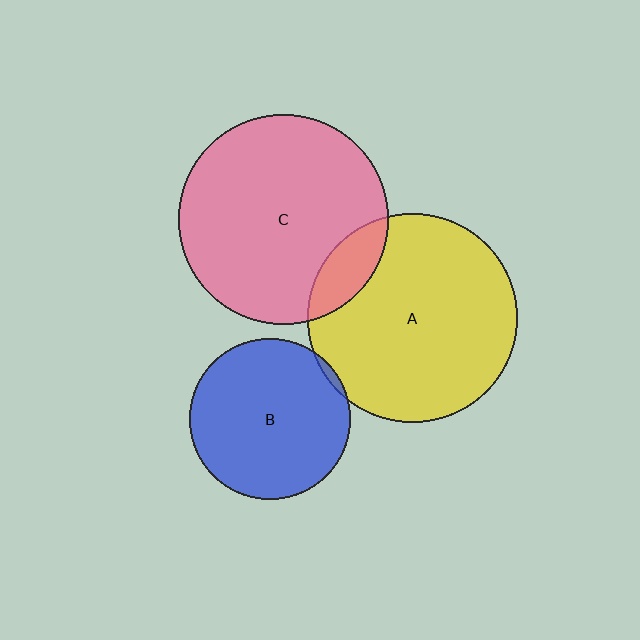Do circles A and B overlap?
Yes.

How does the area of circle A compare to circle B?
Approximately 1.7 times.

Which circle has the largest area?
Circle C (pink).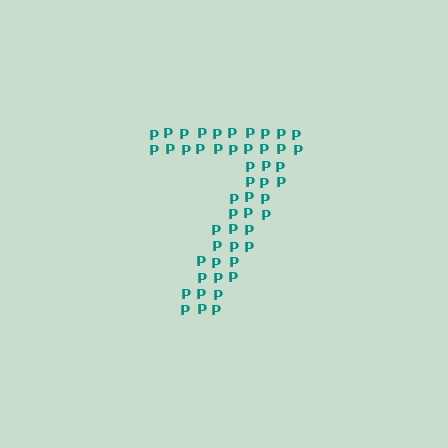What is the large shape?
The large shape is the digit 7.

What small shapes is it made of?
It is made of small letter P's.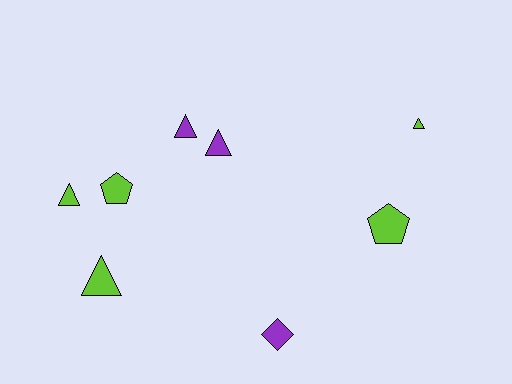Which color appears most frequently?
Lime, with 5 objects.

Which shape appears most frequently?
Triangle, with 5 objects.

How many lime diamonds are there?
There are no lime diamonds.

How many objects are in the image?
There are 8 objects.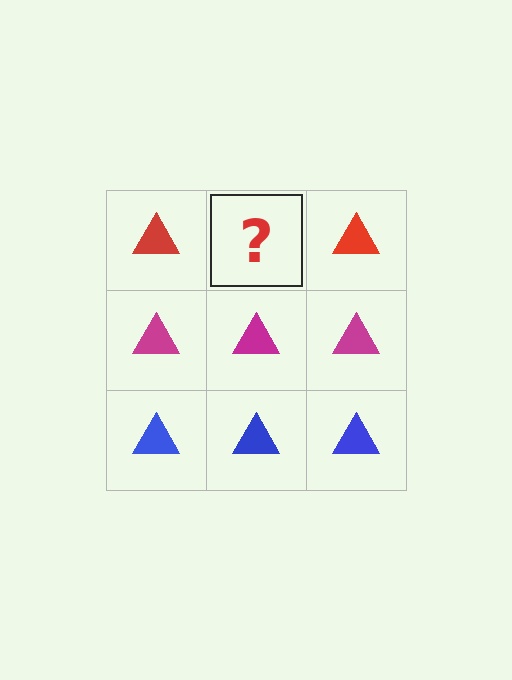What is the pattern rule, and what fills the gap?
The rule is that each row has a consistent color. The gap should be filled with a red triangle.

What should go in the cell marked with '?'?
The missing cell should contain a red triangle.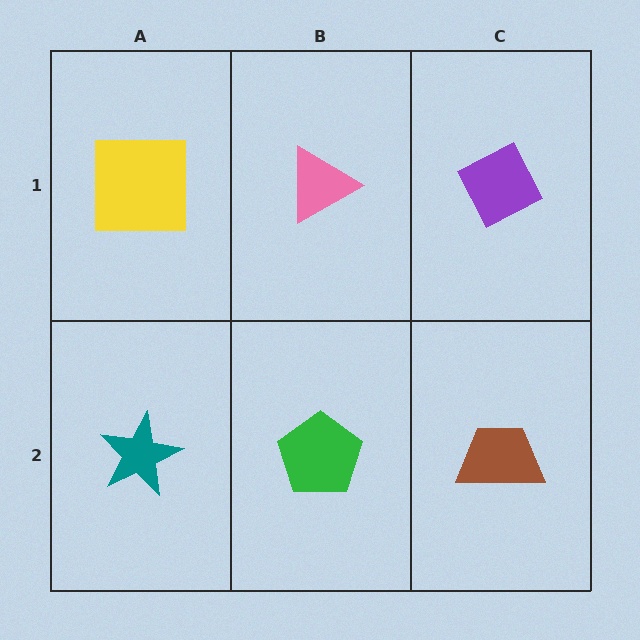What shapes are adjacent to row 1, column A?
A teal star (row 2, column A), a pink triangle (row 1, column B).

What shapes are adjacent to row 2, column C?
A purple diamond (row 1, column C), a green pentagon (row 2, column B).